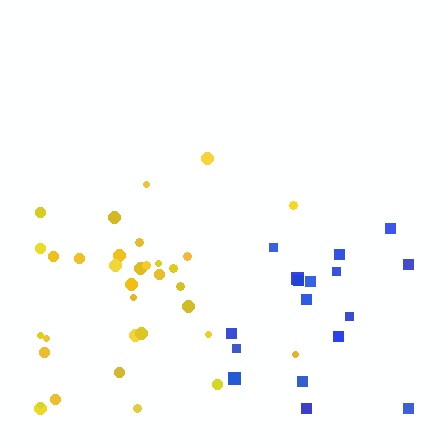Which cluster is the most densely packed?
Yellow.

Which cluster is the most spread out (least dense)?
Blue.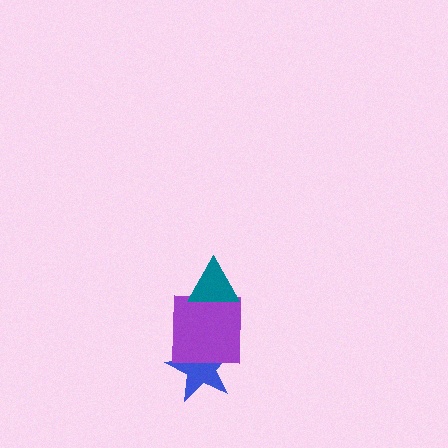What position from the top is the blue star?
The blue star is 3rd from the top.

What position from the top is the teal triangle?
The teal triangle is 1st from the top.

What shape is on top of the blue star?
The purple square is on top of the blue star.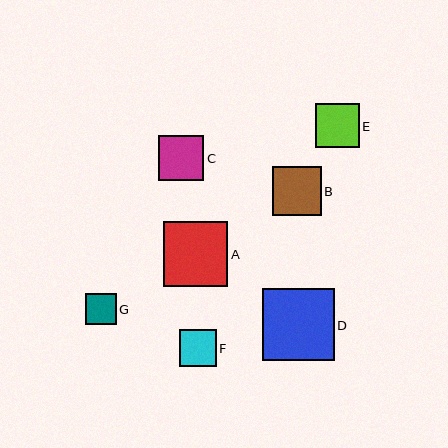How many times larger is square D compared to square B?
Square D is approximately 1.5 times the size of square B.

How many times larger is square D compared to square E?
Square D is approximately 1.6 times the size of square E.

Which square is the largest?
Square D is the largest with a size of approximately 72 pixels.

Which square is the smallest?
Square G is the smallest with a size of approximately 31 pixels.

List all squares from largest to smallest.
From largest to smallest: D, A, B, C, E, F, G.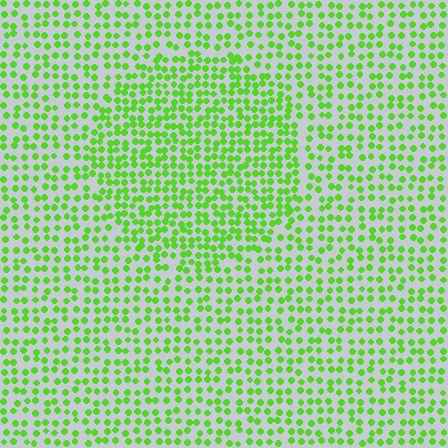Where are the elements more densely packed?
The elements are more densely packed inside the circle boundary.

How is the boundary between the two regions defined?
The boundary is defined by a change in element density (approximately 1.6x ratio). All elements are the same color, size, and shape.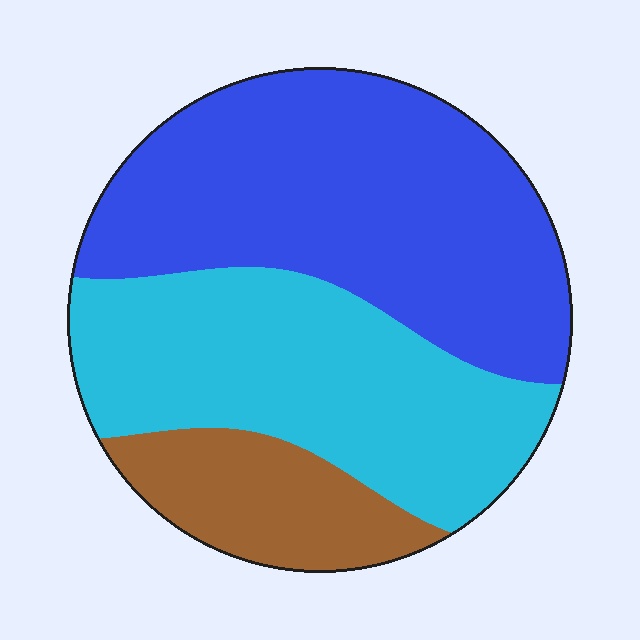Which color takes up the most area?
Blue, at roughly 45%.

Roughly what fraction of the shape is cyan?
Cyan covers 38% of the shape.